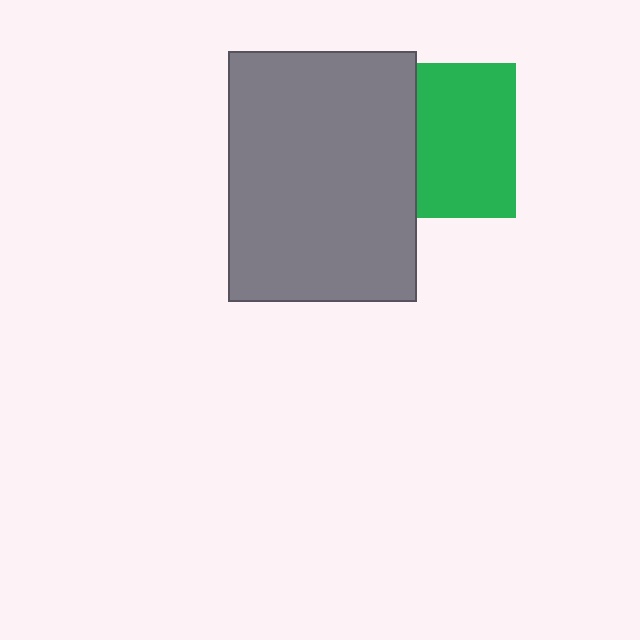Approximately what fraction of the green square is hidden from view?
Roughly 36% of the green square is hidden behind the gray rectangle.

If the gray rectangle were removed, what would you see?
You would see the complete green square.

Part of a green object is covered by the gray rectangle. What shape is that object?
It is a square.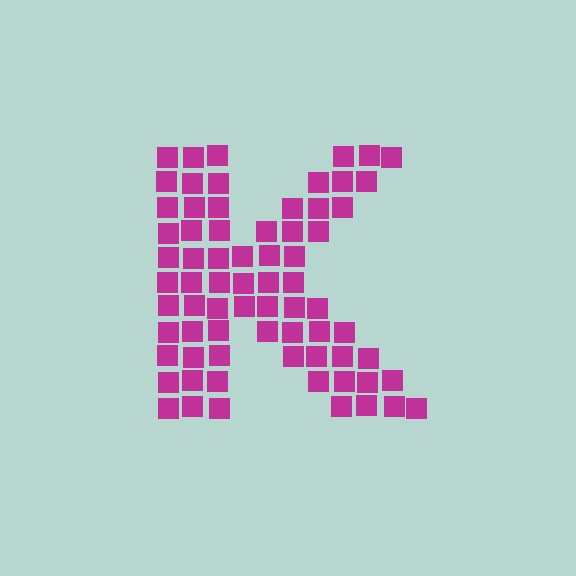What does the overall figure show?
The overall figure shows the letter K.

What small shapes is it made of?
It is made of small squares.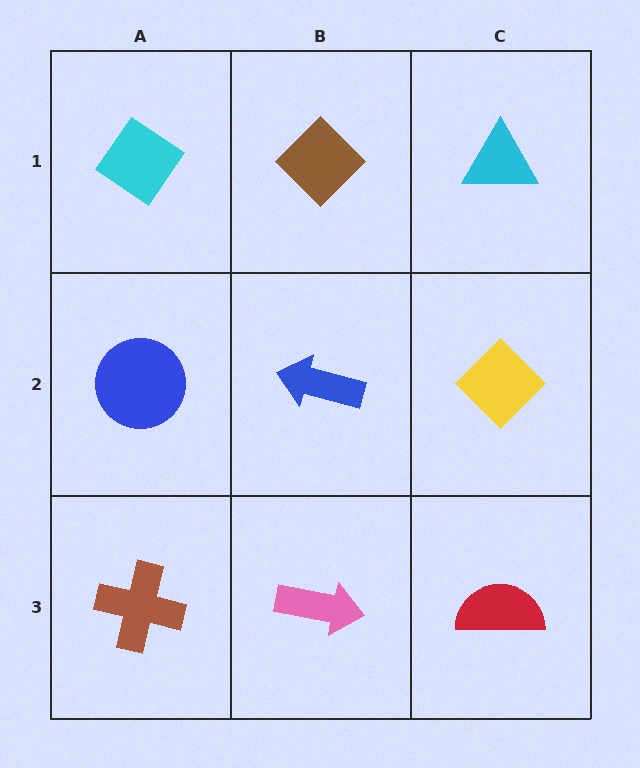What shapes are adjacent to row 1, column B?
A blue arrow (row 2, column B), a cyan diamond (row 1, column A), a cyan triangle (row 1, column C).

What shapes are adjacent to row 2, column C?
A cyan triangle (row 1, column C), a red semicircle (row 3, column C), a blue arrow (row 2, column B).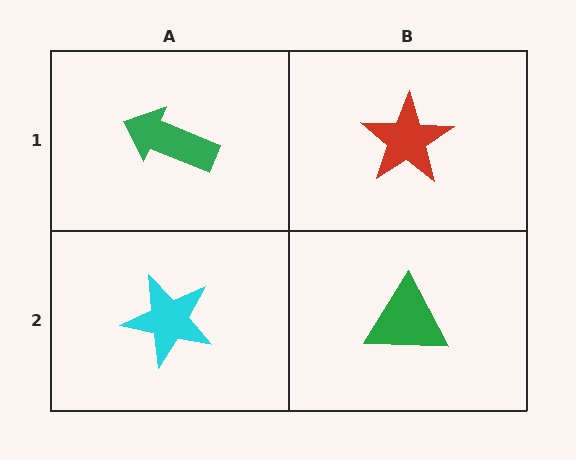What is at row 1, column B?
A red star.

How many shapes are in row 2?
2 shapes.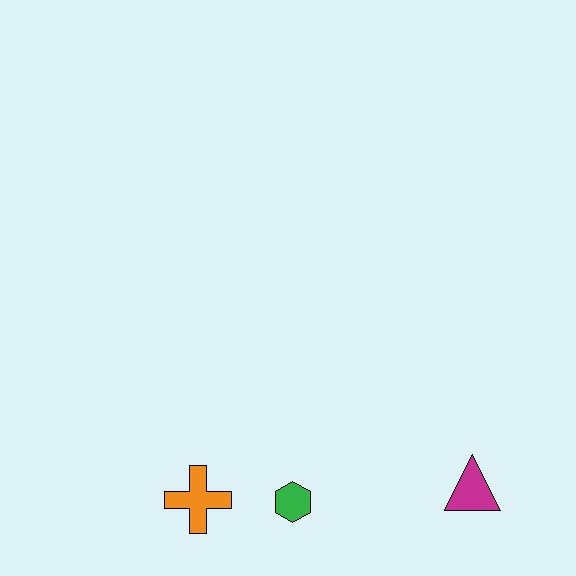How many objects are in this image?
There are 3 objects.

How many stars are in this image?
There are no stars.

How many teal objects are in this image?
There are no teal objects.